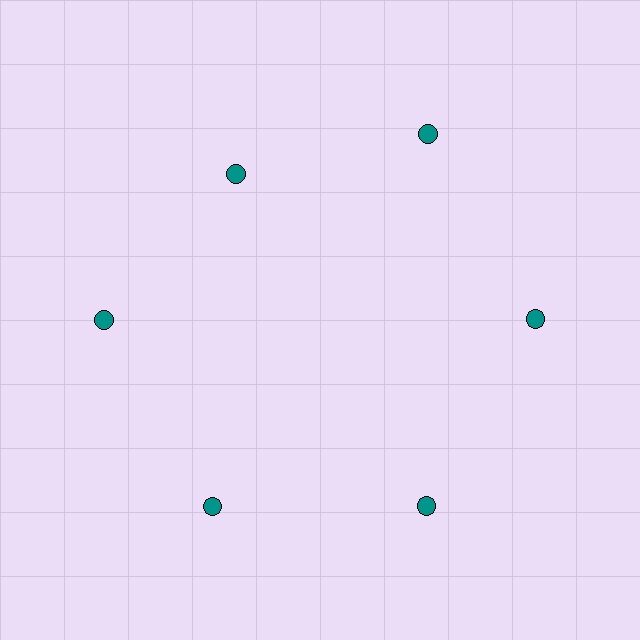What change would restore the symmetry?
The symmetry would be restored by moving it outward, back onto the ring so that all 6 circles sit at equal angles and equal distance from the center.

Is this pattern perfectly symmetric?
No. The 6 teal circles are arranged in a ring, but one element near the 11 o'clock position is pulled inward toward the center, breaking the 6-fold rotational symmetry.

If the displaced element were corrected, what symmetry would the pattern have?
It would have 6-fold rotational symmetry — the pattern would map onto itself every 60 degrees.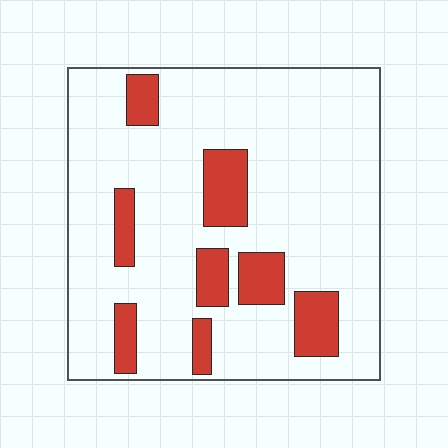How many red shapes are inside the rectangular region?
8.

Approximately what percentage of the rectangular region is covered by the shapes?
Approximately 15%.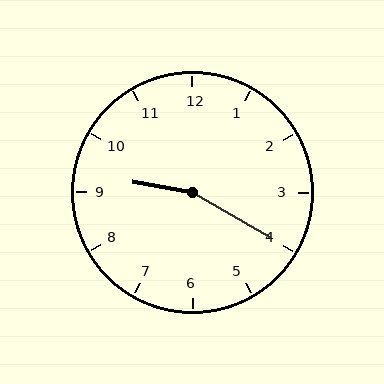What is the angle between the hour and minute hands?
Approximately 160 degrees.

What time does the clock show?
9:20.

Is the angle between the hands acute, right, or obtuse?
It is obtuse.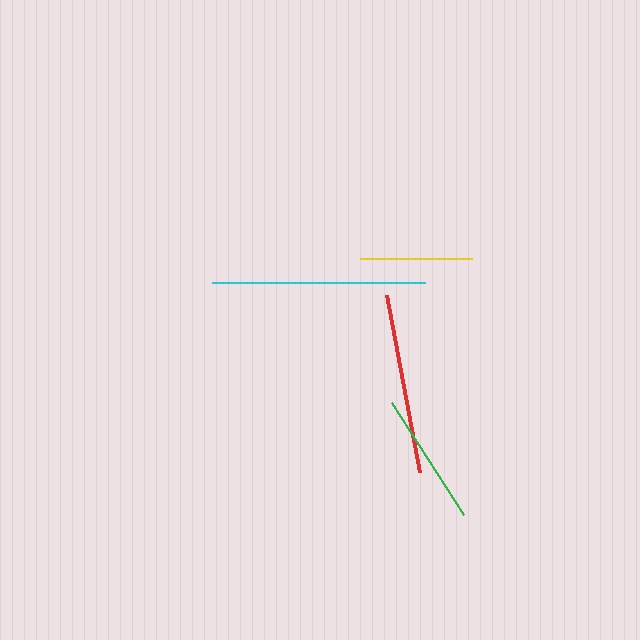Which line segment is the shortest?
The yellow line is the shortest at approximately 112 pixels.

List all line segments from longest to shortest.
From longest to shortest: cyan, red, green, yellow.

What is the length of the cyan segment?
The cyan segment is approximately 213 pixels long.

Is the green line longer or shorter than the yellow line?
The green line is longer than the yellow line.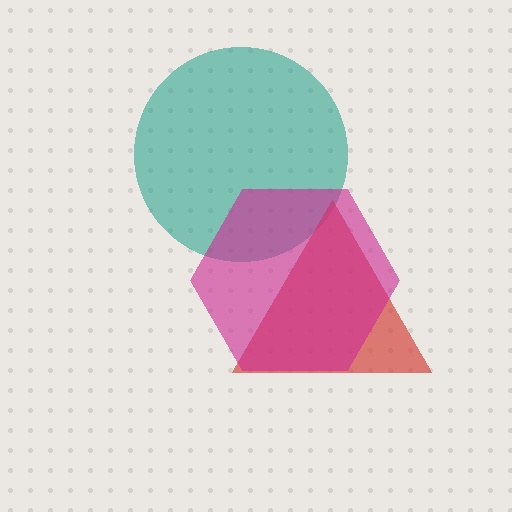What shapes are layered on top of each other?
The layered shapes are: a teal circle, a red triangle, a magenta hexagon.